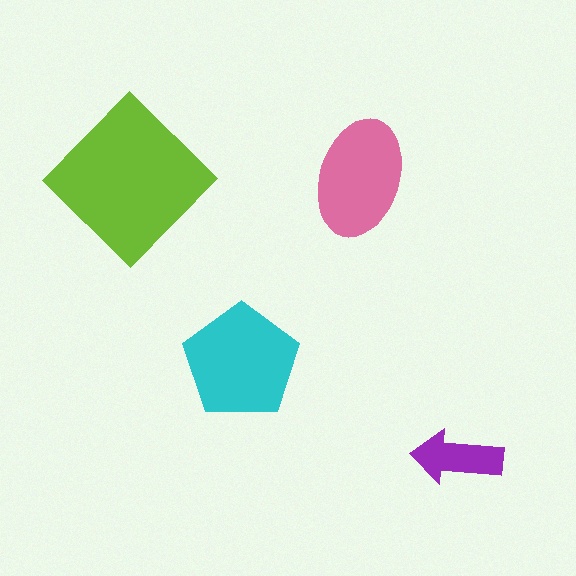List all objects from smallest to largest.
The purple arrow, the pink ellipse, the cyan pentagon, the lime diamond.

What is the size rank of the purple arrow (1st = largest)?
4th.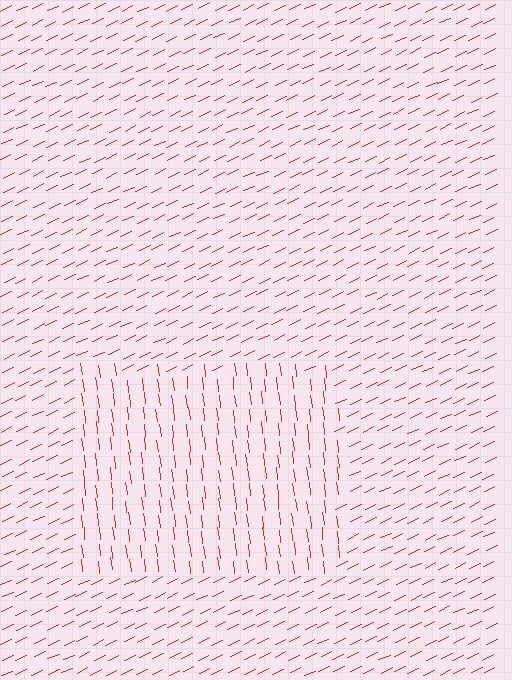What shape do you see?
I see a rectangle.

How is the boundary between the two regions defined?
The boundary is defined purely by a change in line orientation (approximately 71 degrees difference). All lines are the same color and thickness.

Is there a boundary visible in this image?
Yes, there is a texture boundary formed by a change in line orientation.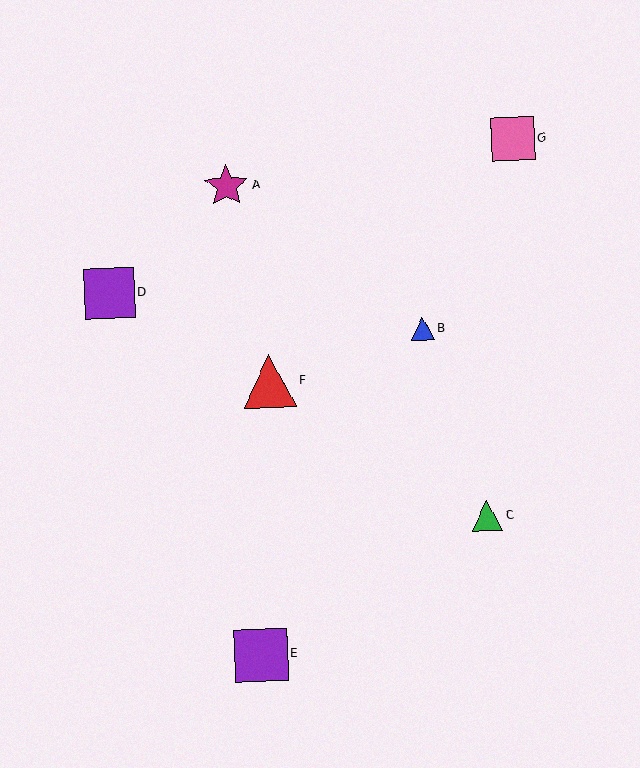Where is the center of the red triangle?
The center of the red triangle is at (269, 381).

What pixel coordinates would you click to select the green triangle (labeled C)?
Click at (487, 516) to select the green triangle C.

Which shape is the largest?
The red triangle (labeled F) is the largest.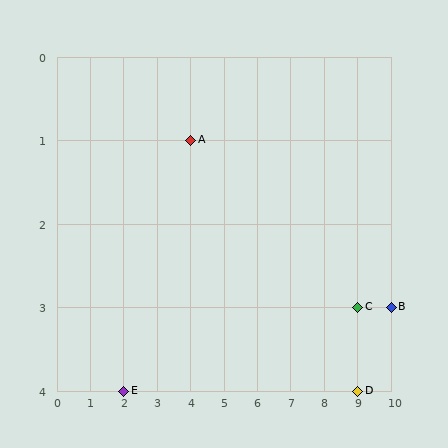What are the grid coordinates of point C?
Point C is at grid coordinates (9, 3).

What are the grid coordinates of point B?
Point B is at grid coordinates (10, 3).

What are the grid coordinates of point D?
Point D is at grid coordinates (9, 4).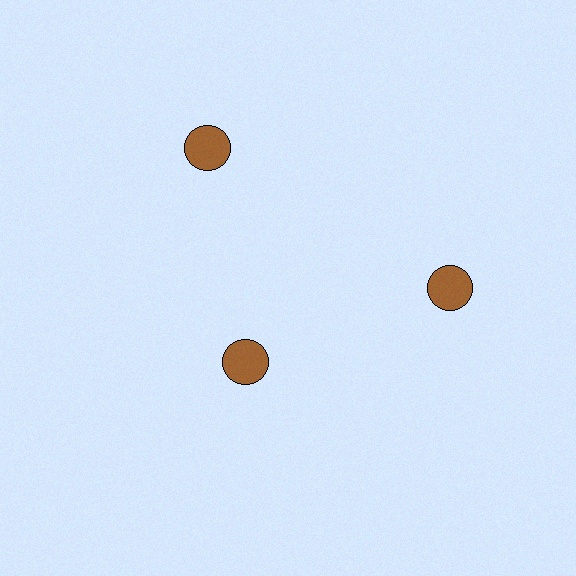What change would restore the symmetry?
The symmetry would be restored by moving it outward, back onto the ring so that all 3 circles sit at equal angles and equal distance from the center.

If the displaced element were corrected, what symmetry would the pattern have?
It would have 3-fold rotational symmetry — the pattern would map onto itself every 120 degrees.